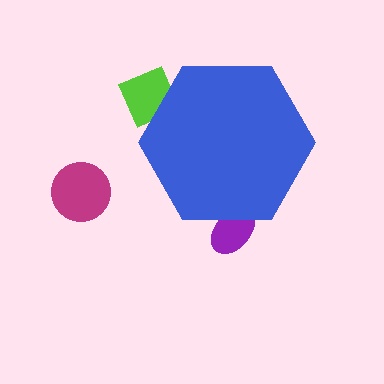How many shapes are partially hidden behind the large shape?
2 shapes are partially hidden.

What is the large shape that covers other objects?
A blue hexagon.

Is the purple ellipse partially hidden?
Yes, the purple ellipse is partially hidden behind the blue hexagon.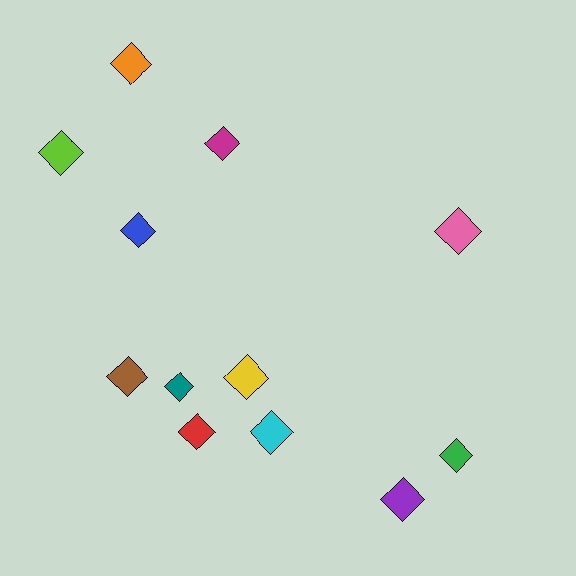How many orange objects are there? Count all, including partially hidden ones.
There is 1 orange object.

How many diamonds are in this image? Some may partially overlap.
There are 12 diamonds.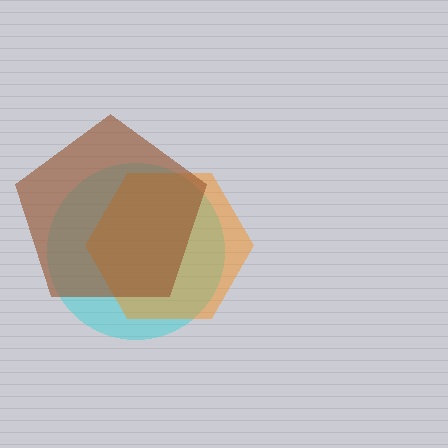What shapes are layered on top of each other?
The layered shapes are: a cyan circle, an orange hexagon, a brown pentagon.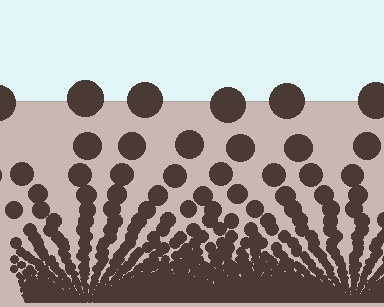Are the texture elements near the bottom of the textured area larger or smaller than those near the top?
Smaller. The gradient is inverted — elements near the bottom are smaller and denser.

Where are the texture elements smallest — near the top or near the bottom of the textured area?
Near the bottom.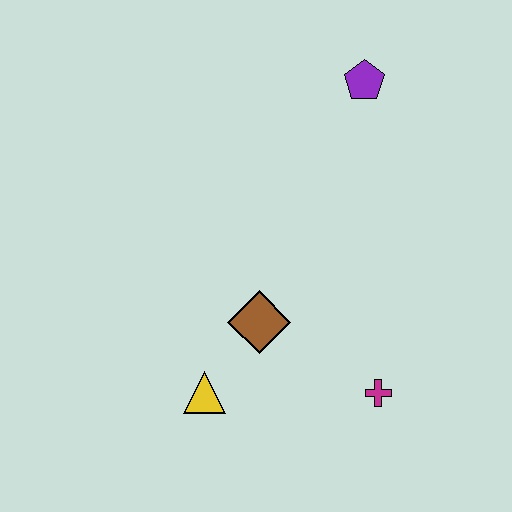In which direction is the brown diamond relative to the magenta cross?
The brown diamond is to the left of the magenta cross.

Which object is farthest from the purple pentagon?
The yellow triangle is farthest from the purple pentagon.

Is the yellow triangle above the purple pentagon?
No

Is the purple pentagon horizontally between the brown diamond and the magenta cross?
Yes